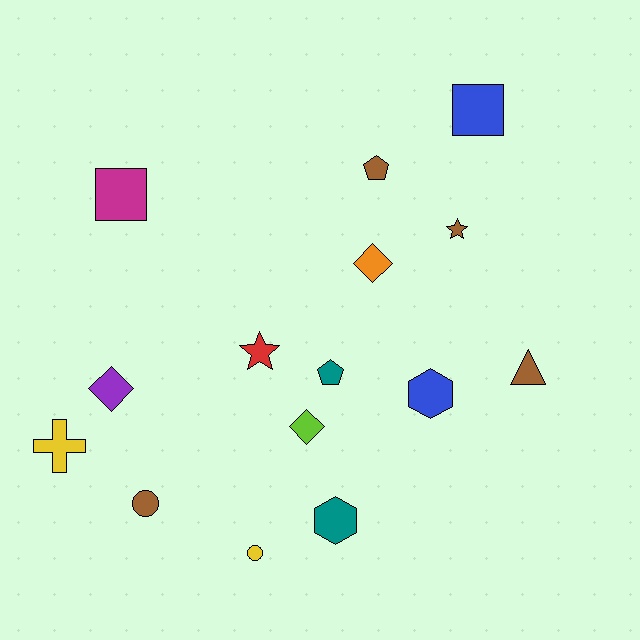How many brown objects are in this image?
There are 4 brown objects.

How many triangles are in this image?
There is 1 triangle.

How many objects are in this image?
There are 15 objects.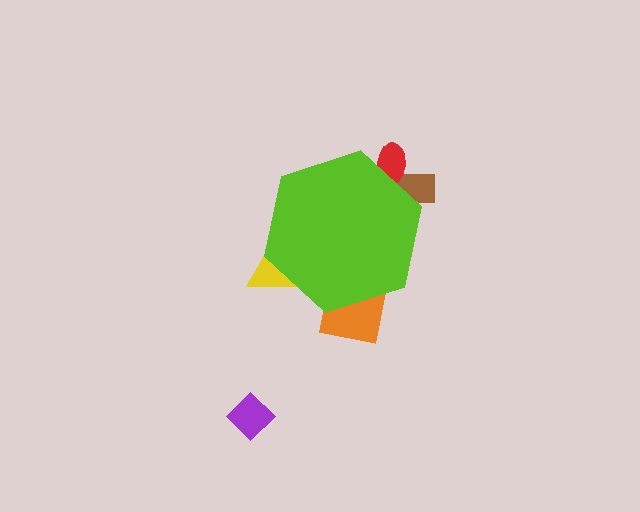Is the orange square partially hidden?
Yes, the orange square is partially hidden behind the lime hexagon.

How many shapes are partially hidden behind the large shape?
4 shapes are partially hidden.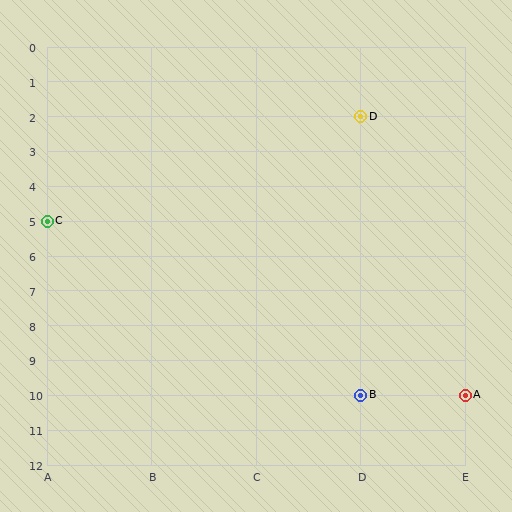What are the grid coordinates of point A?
Point A is at grid coordinates (E, 10).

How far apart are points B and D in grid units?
Points B and D are 8 rows apart.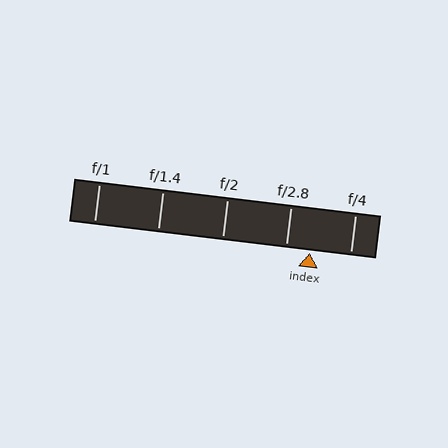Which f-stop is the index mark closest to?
The index mark is closest to f/2.8.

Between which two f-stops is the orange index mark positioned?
The index mark is between f/2.8 and f/4.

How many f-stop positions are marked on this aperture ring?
There are 5 f-stop positions marked.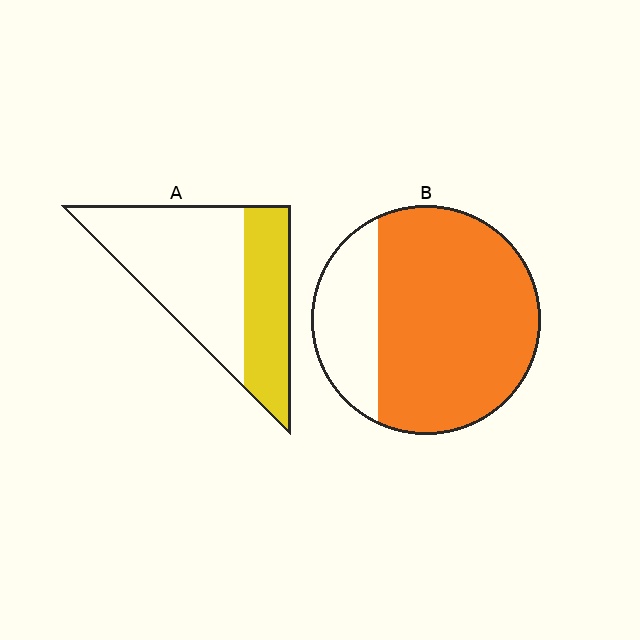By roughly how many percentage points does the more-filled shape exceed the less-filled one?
By roughly 40 percentage points (B over A).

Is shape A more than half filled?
No.